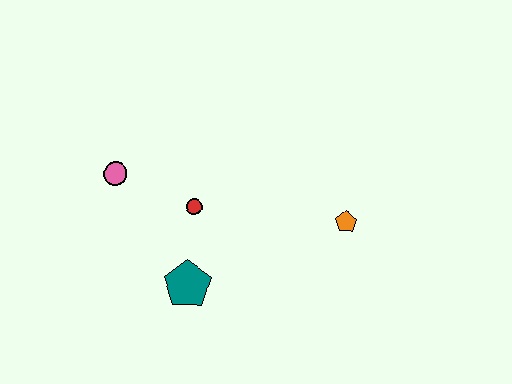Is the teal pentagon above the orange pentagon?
No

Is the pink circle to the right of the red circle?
No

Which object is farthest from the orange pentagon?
The pink circle is farthest from the orange pentagon.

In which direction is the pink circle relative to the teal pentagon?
The pink circle is above the teal pentagon.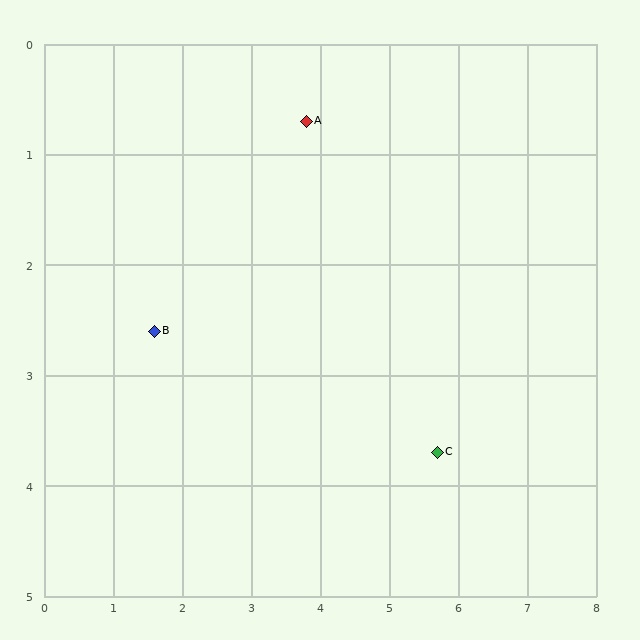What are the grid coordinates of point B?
Point B is at approximately (1.6, 2.6).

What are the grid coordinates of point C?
Point C is at approximately (5.7, 3.7).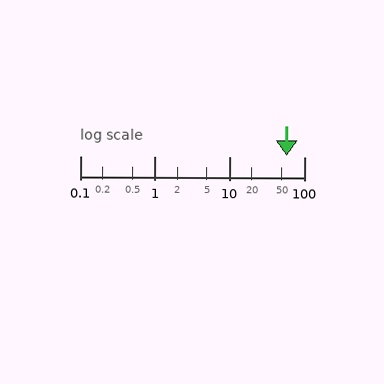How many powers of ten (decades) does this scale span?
The scale spans 3 decades, from 0.1 to 100.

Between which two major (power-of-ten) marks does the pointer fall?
The pointer is between 10 and 100.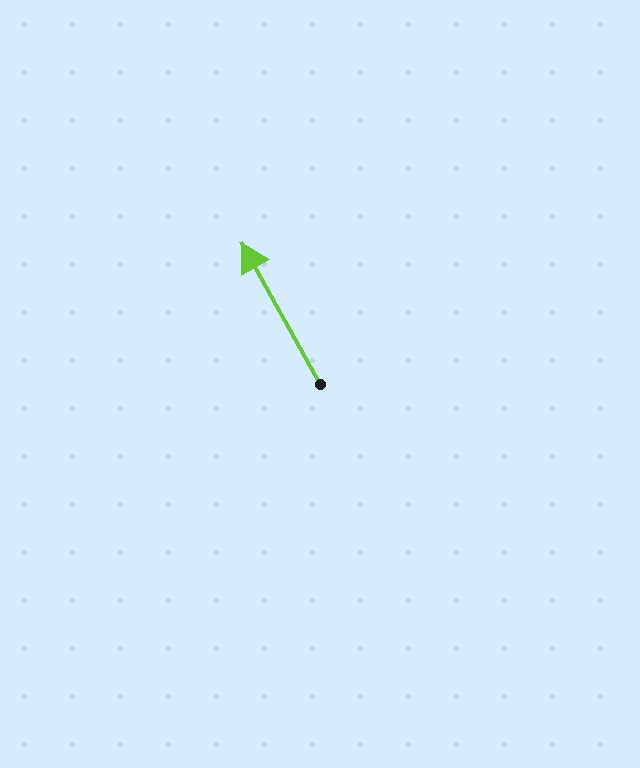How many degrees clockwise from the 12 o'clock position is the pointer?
Approximately 331 degrees.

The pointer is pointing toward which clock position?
Roughly 11 o'clock.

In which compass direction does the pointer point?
Northwest.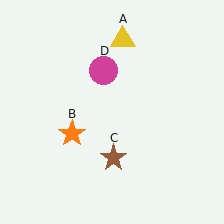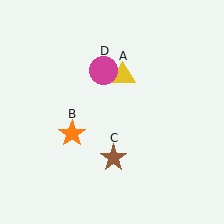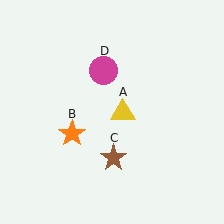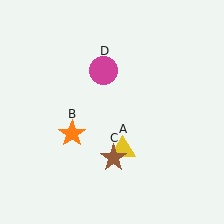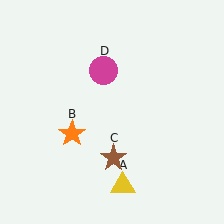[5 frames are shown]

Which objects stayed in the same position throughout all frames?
Orange star (object B) and brown star (object C) and magenta circle (object D) remained stationary.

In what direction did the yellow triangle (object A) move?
The yellow triangle (object A) moved down.